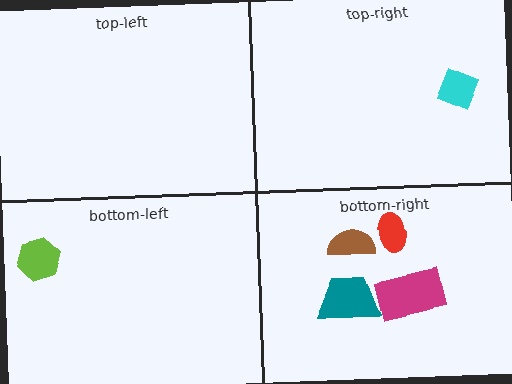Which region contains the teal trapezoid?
The bottom-right region.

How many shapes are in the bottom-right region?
4.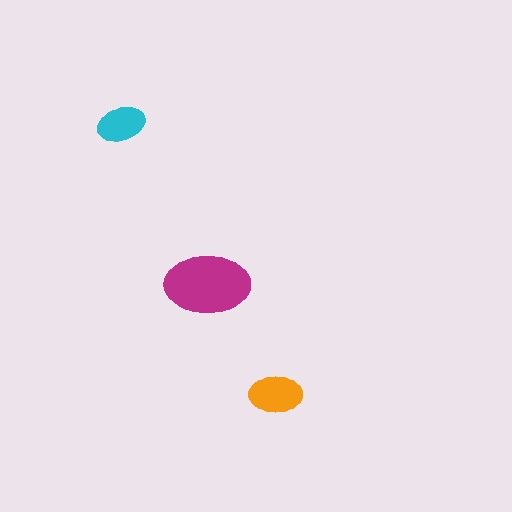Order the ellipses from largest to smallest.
the magenta one, the orange one, the cyan one.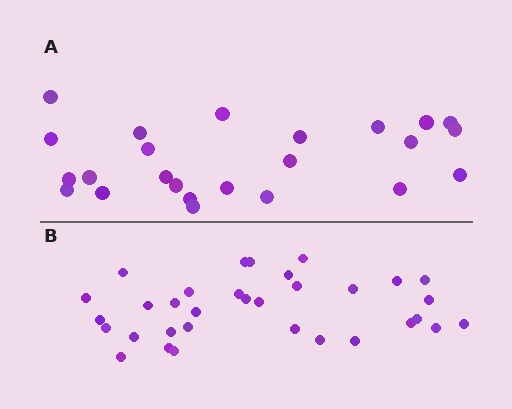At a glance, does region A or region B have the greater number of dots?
Region B (the bottom region) has more dots.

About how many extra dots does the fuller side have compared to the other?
Region B has roughly 8 or so more dots than region A.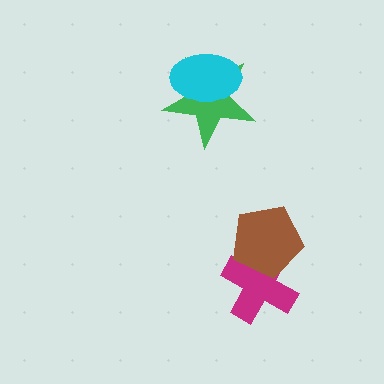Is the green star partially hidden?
Yes, it is partially covered by another shape.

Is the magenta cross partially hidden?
Yes, it is partially covered by another shape.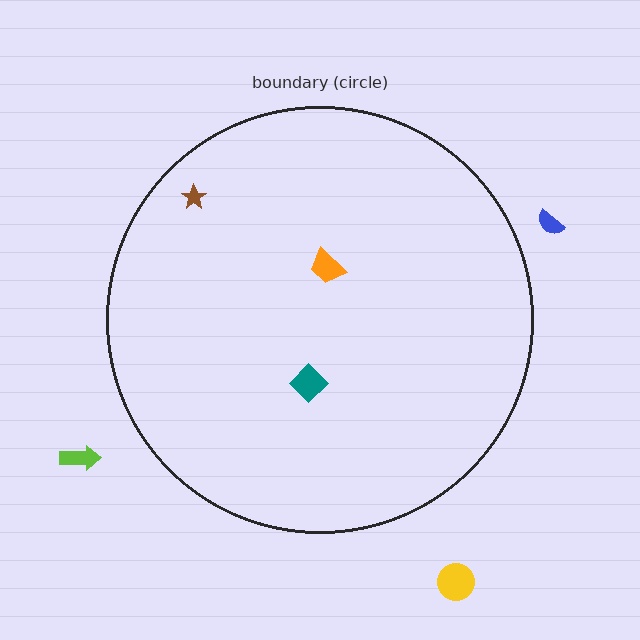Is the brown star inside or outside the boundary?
Inside.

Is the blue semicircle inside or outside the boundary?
Outside.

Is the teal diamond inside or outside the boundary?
Inside.